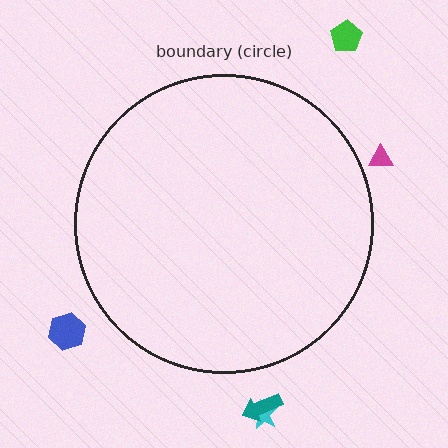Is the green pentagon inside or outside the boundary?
Outside.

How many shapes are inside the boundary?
0 inside, 5 outside.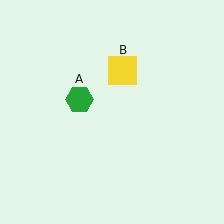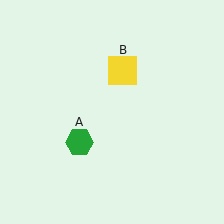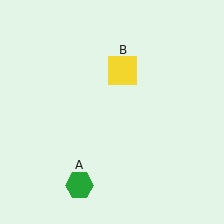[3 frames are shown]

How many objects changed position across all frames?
1 object changed position: green hexagon (object A).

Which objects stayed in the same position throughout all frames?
Yellow square (object B) remained stationary.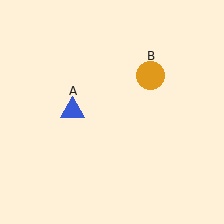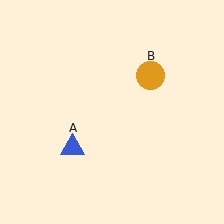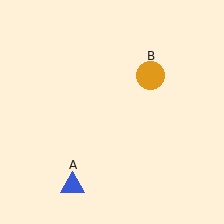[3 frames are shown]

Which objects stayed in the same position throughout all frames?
Orange circle (object B) remained stationary.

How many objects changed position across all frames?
1 object changed position: blue triangle (object A).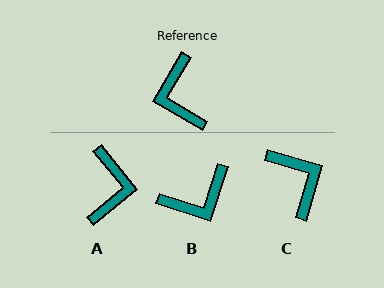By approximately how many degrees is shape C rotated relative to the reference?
Approximately 166 degrees clockwise.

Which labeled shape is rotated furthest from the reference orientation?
C, about 166 degrees away.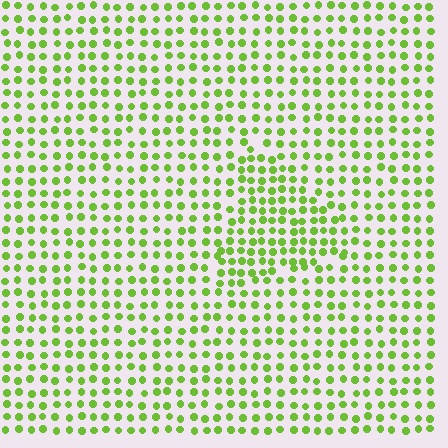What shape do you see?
I see a triangle.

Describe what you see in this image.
The image contains small lime elements arranged at two different densities. A triangle-shaped region is visible where the elements are more densely packed than the surrounding area.